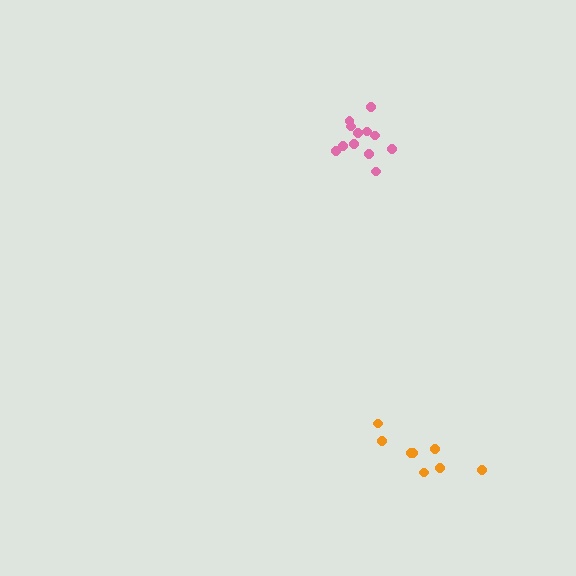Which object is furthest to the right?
The orange cluster is rightmost.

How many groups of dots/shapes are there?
There are 2 groups.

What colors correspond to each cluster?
The clusters are colored: pink, orange.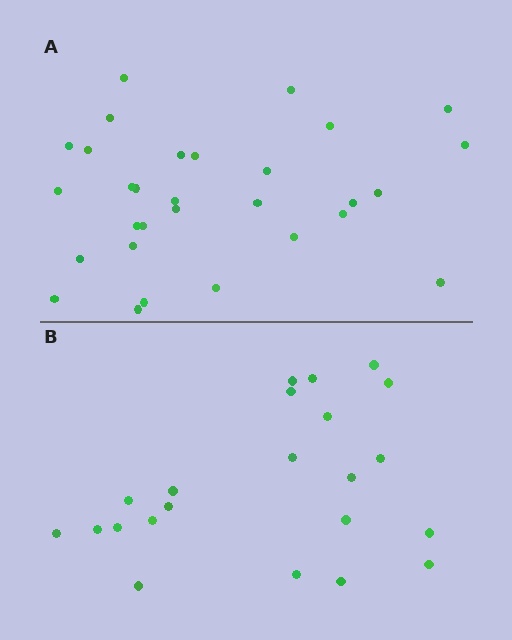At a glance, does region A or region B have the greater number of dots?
Region A (the top region) has more dots.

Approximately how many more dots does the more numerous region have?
Region A has roughly 8 or so more dots than region B.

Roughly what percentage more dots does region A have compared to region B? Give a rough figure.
About 35% more.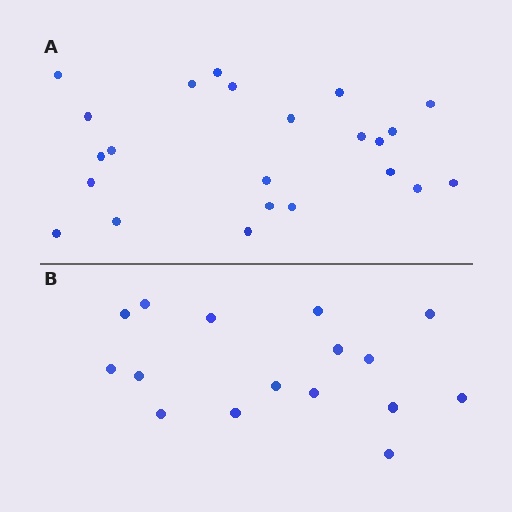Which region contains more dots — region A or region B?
Region A (the top region) has more dots.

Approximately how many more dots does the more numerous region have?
Region A has roughly 8 or so more dots than region B.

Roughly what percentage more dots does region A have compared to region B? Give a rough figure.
About 45% more.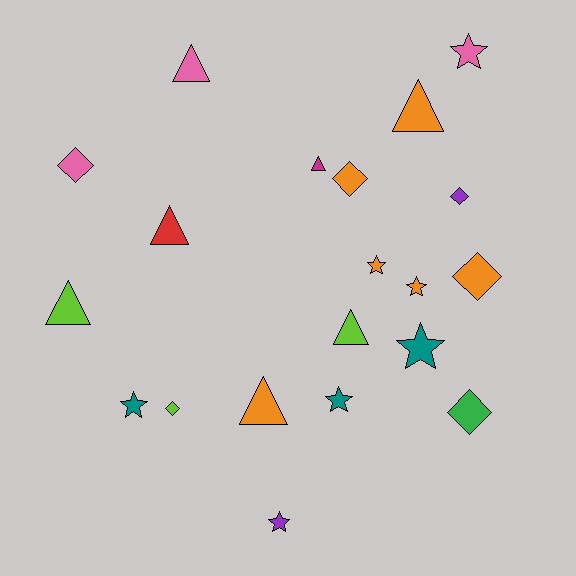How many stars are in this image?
There are 7 stars.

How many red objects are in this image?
There is 1 red object.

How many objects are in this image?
There are 20 objects.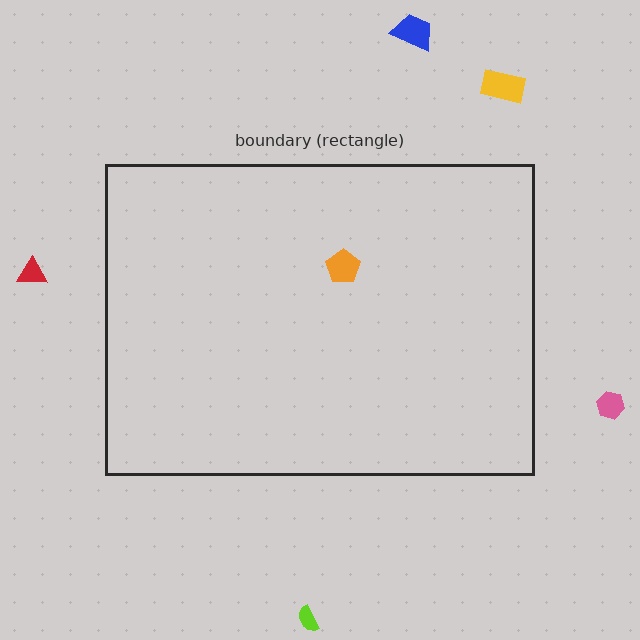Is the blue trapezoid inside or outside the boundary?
Outside.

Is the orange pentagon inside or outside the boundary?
Inside.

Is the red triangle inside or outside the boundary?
Outside.